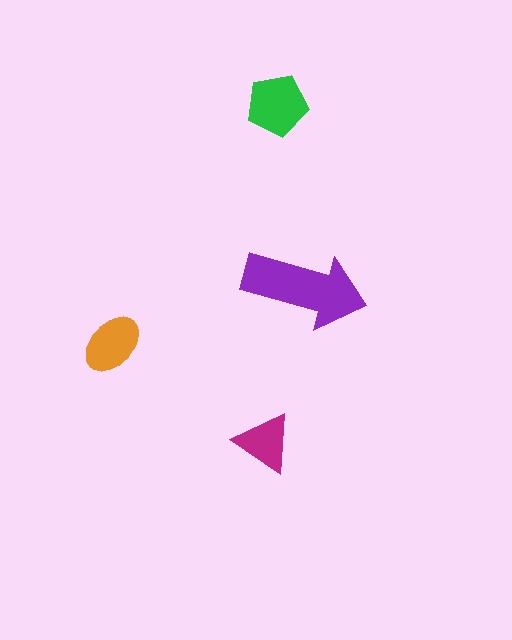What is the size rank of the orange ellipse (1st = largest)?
3rd.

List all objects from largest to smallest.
The purple arrow, the green pentagon, the orange ellipse, the magenta triangle.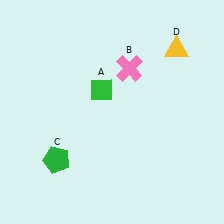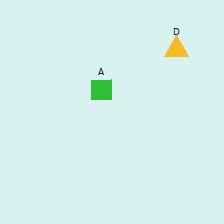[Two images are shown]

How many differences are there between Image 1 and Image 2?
There are 2 differences between the two images.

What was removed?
The green pentagon (C), the pink cross (B) were removed in Image 2.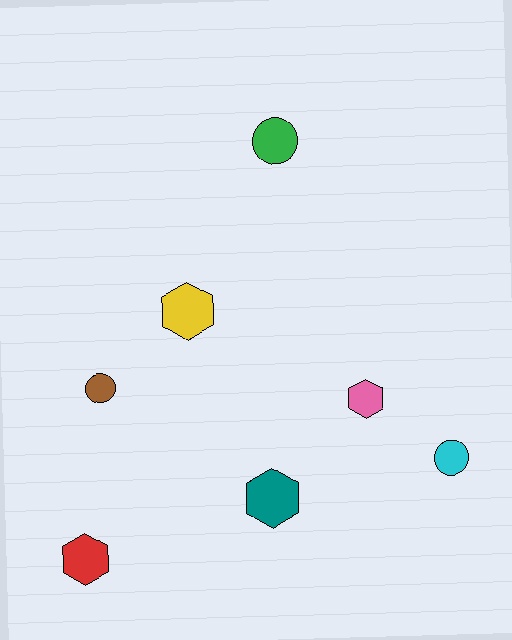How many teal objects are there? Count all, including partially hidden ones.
There is 1 teal object.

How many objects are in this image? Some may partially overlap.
There are 7 objects.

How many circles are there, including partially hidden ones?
There are 3 circles.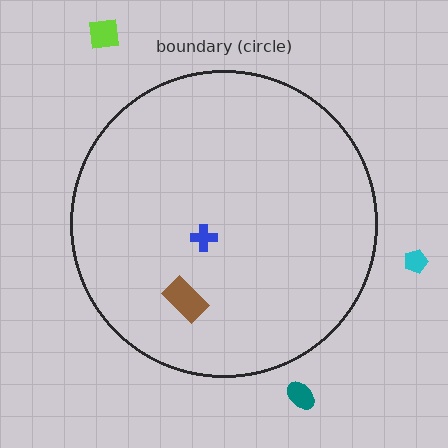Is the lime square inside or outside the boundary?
Outside.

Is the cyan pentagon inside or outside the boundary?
Outside.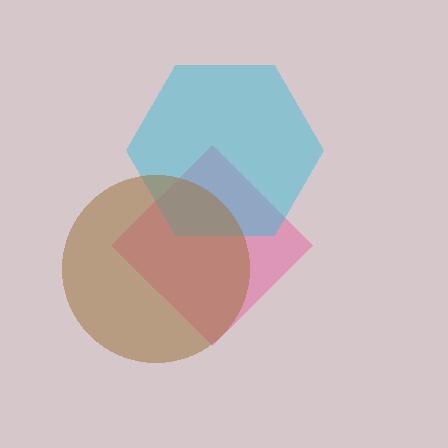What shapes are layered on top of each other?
The layered shapes are: a pink diamond, a cyan hexagon, a brown circle.